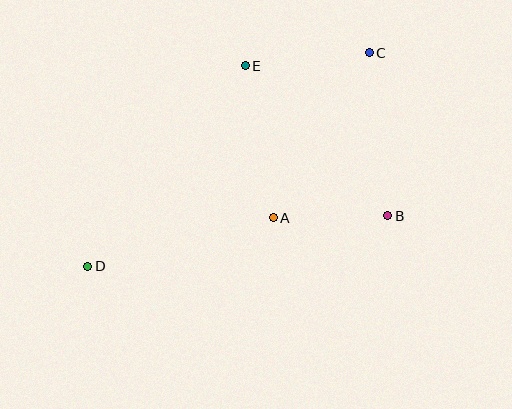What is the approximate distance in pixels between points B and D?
The distance between B and D is approximately 304 pixels.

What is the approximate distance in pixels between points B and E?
The distance between B and E is approximately 207 pixels.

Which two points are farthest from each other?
Points C and D are farthest from each other.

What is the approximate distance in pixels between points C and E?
The distance between C and E is approximately 125 pixels.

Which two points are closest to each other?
Points A and B are closest to each other.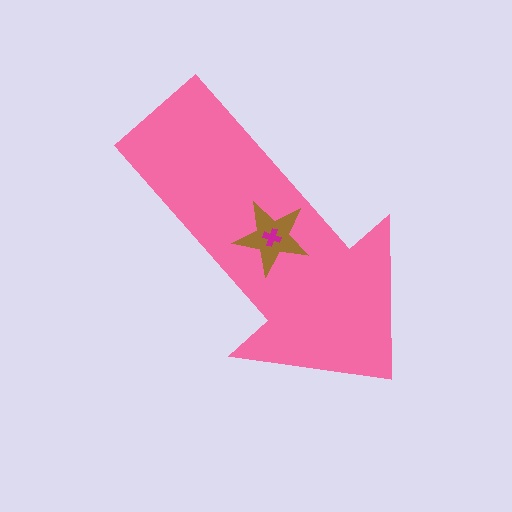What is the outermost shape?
The pink arrow.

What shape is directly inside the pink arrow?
The brown star.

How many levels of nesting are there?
3.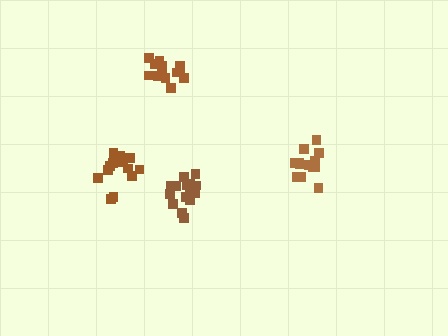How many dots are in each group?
Group 1: 13 dots, Group 2: 13 dots, Group 3: 13 dots, Group 4: 15 dots (54 total).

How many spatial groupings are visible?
There are 4 spatial groupings.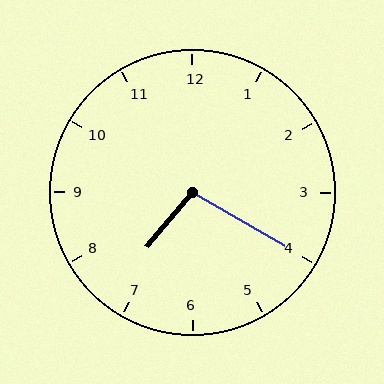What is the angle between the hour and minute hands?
Approximately 100 degrees.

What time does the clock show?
7:20.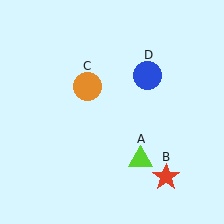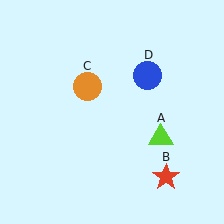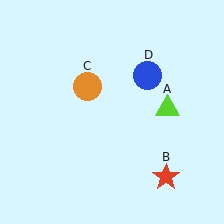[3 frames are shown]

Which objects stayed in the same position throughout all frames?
Red star (object B) and orange circle (object C) and blue circle (object D) remained stationary.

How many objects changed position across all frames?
1 object changed position: lime triangle (object A).